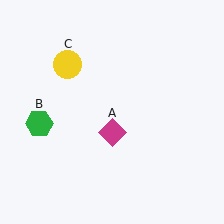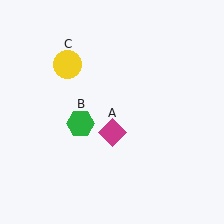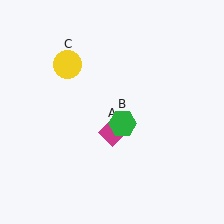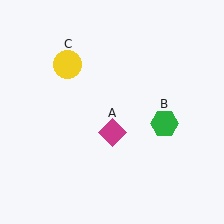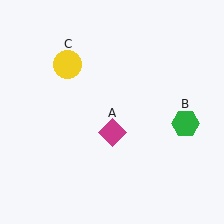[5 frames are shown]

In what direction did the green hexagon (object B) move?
The green hexagon (object B) moved right.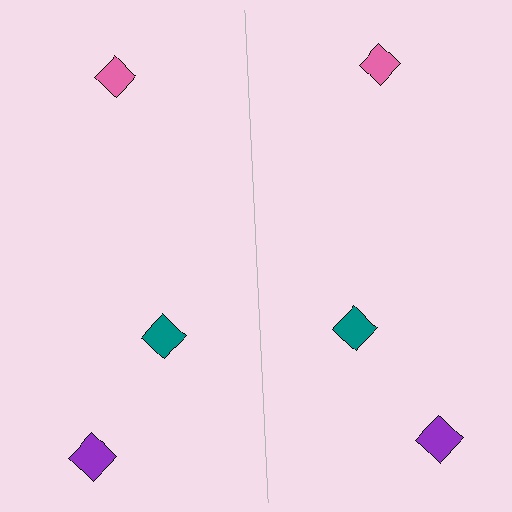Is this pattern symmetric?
Yes, this pattern has bilateral (reflection) symmetry.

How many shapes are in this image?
There are 6 shapes in this image.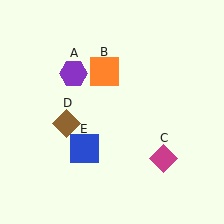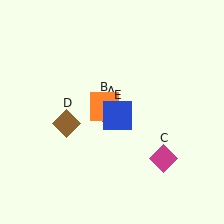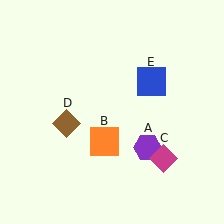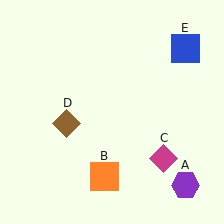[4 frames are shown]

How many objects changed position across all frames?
3 objects changed position: purple hexagon (object A), orange square (object B), blue square (object E).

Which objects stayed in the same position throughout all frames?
Magenta diamond (object C) and brown diamond (object D) remained stationary.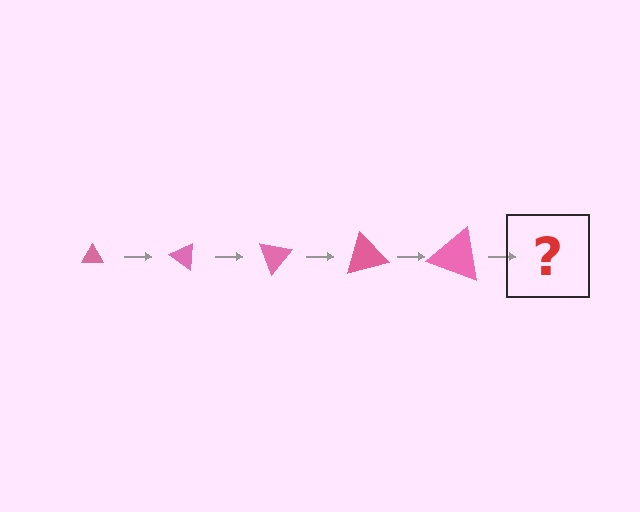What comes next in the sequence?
The next element should be a triangle, larger than the previous one and rotated 175 degrees from the start.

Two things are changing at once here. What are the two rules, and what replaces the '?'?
The two rules are that the triangle grows larger each step and it rotates 35 degrees each step. The '?' should be a triangle, larger than the previous one and rotated 175 degrees from the start.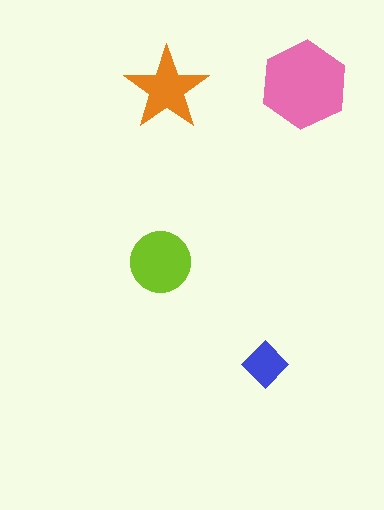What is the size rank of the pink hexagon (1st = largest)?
1st.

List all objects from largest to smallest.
The pink hexagon, the lime circle, the orange star, the blue diamond.